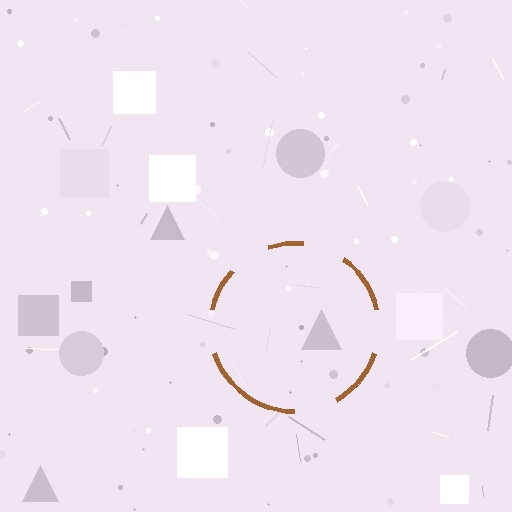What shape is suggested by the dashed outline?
The dashed outline suggests a circle.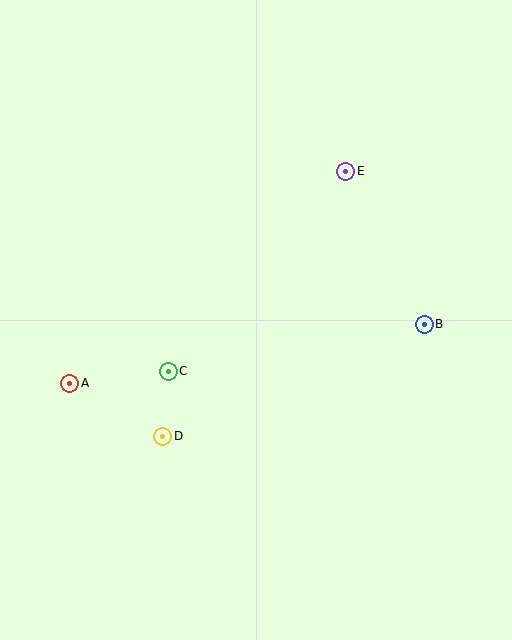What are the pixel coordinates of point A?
Point A is at (70, 383).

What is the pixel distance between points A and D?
The distance between A and D is 107 pixels.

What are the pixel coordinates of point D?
Point D is at (163, 436).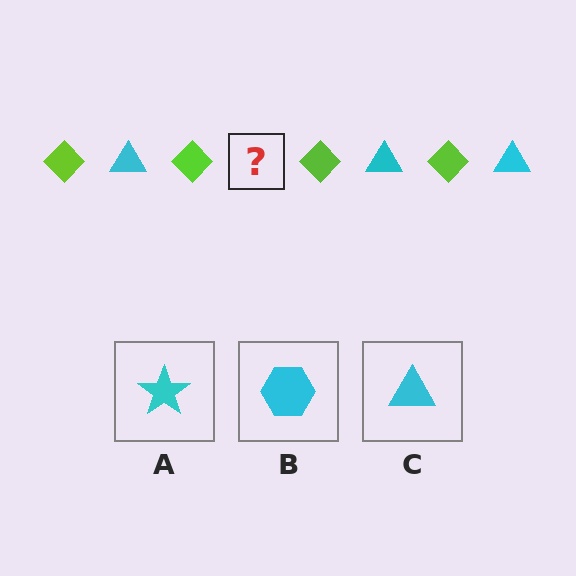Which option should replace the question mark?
Option C.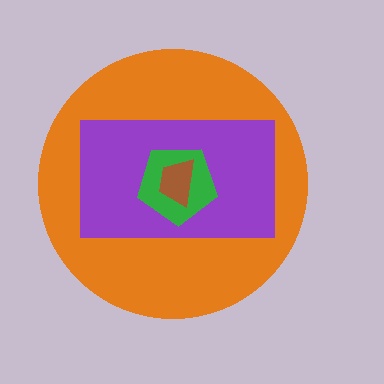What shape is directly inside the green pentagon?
The brown trapezoid.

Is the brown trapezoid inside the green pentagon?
Yes.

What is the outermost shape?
The orange circle.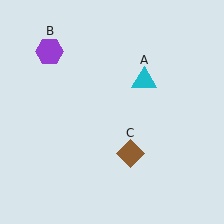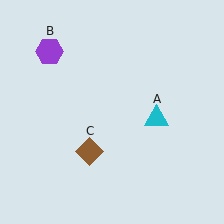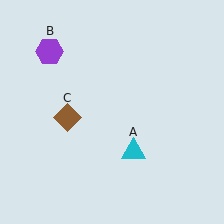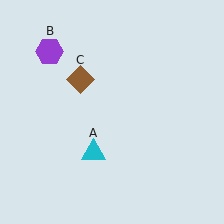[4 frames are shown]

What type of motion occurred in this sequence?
The cyan triangle (object A), brown diamond (object C) rotated clockwise around the center of the scene.